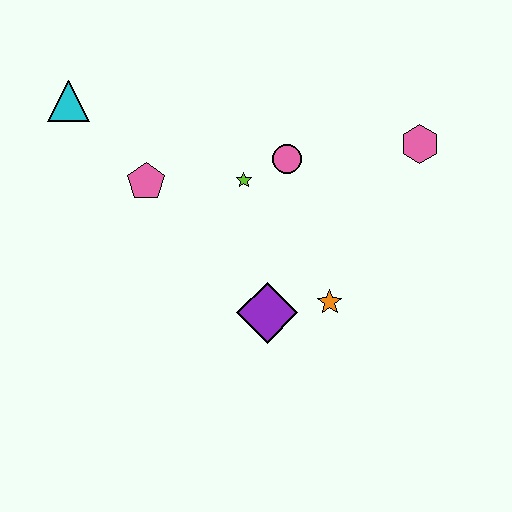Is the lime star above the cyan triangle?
No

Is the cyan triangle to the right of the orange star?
No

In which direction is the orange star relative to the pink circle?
The orange star is below the pink circle.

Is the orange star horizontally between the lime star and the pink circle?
No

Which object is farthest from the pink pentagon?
The pink hexagon is farthest from the pink pentagon.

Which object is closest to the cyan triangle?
The pink pentagon is closest to the cyan triangle.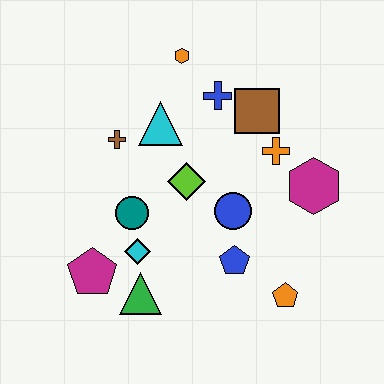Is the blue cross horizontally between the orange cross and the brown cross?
Yes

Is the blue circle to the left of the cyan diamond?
No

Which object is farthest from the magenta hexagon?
The magenta pentagon is farthest from the magenta hexagon.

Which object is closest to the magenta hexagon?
The orange cross is closest to the magenta hexagon.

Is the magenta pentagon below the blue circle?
Yes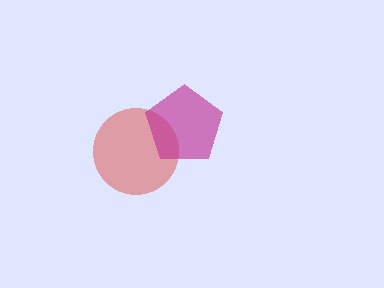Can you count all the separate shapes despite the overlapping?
Yes, there are 2 separate shapes.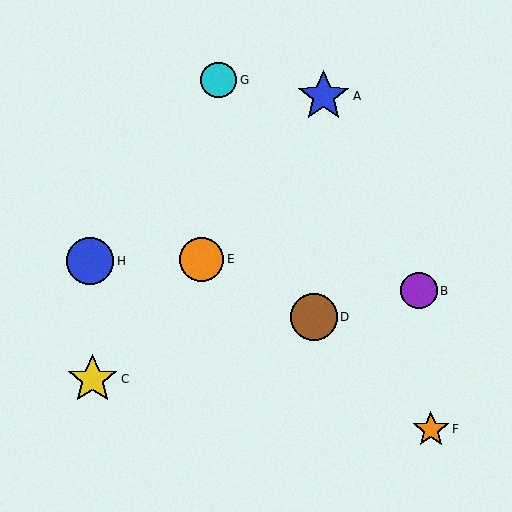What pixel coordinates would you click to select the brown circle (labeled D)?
Click at (314, 317) to select the brown circle D.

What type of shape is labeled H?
Shape H is a blue circle.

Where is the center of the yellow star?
The center of the yellow star is at (92, 379).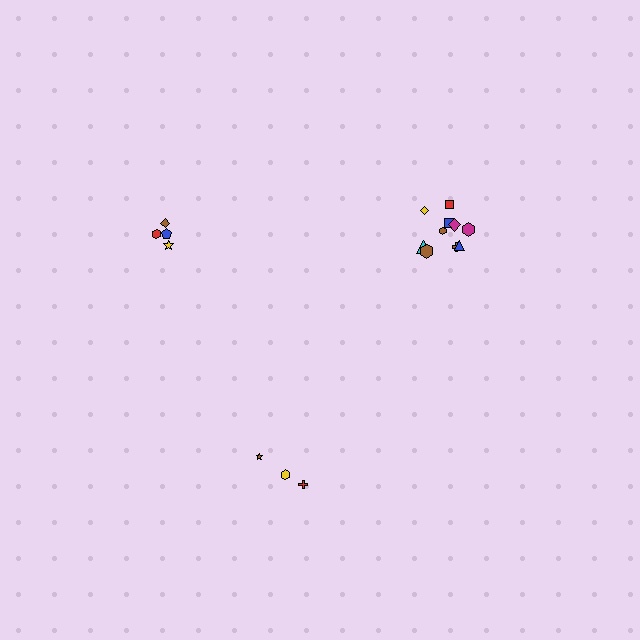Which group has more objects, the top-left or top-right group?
The top-right group.